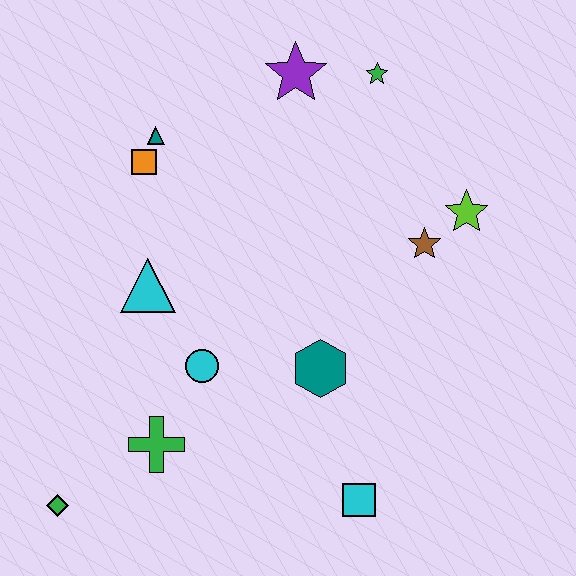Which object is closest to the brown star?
The lime star is closest to the brown star.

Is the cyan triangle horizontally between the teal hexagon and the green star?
No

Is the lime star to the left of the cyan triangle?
No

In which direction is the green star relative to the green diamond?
The green star is above the green diamond.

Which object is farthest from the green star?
The green diamond is farthest from the green star.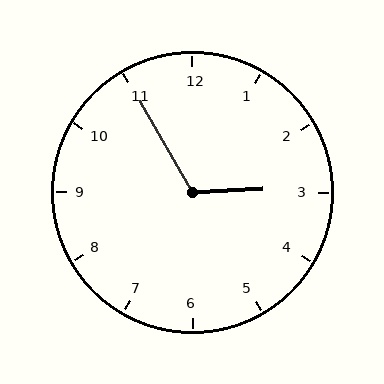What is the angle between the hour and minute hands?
Approximately 118 degrees.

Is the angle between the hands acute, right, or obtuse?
It is obtuse.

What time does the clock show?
2:55.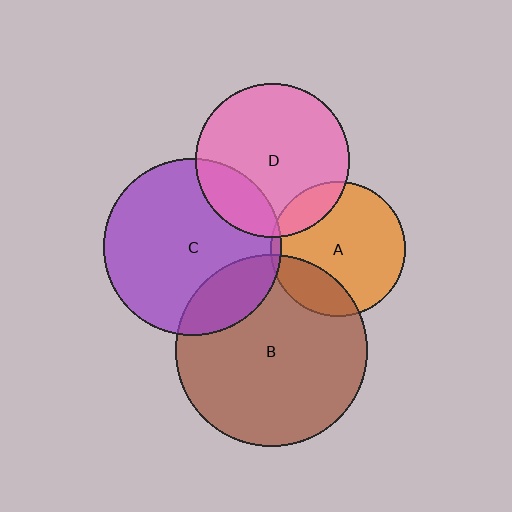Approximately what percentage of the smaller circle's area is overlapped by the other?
Approximately 20%.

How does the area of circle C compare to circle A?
Approximately 1.7 times.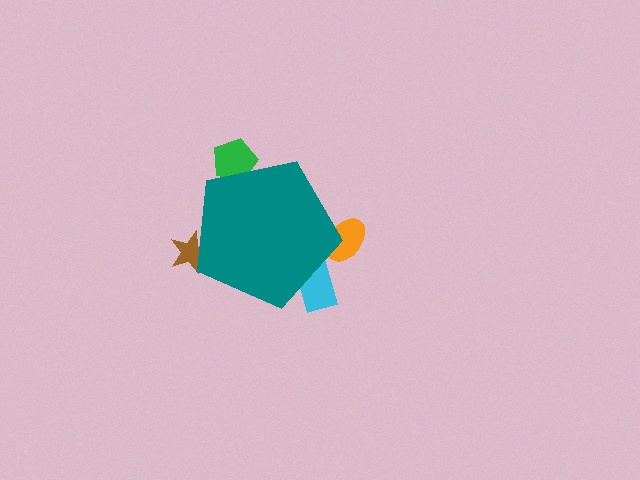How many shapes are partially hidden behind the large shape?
4 shapes are partially hidden.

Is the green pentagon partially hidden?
Yes, the green pentagon is partially hidden behind the teal pentagon.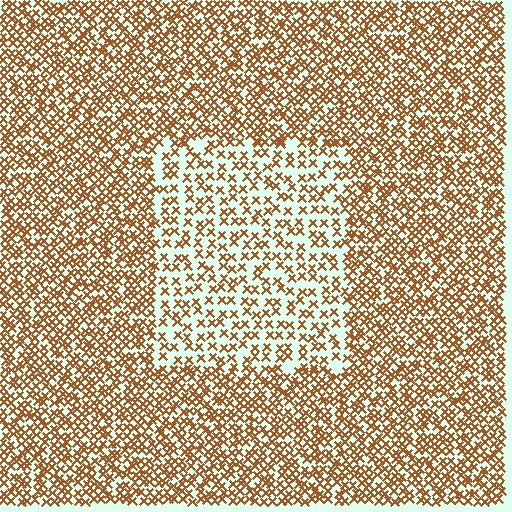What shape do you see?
I see a rectangle.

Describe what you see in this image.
The image contains small brown elements arranged at two different densities. A rectangle-shaped region is visible where the elements are less densely packed than the surrounding area.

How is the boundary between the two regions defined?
The boundary is defined by a change in element density (approximately 2.0x ratio). All elements are the same color, size, and shape.